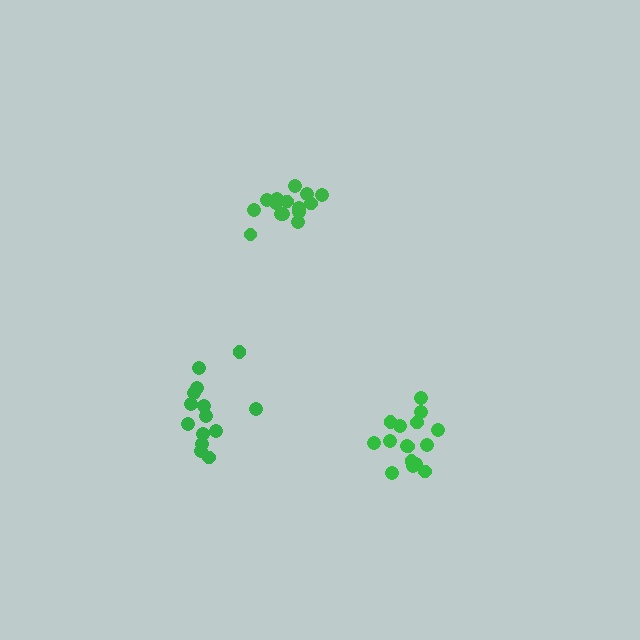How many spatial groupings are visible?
There are 3 spatial groupings.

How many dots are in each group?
Group 1: 15 dots, Group 2: 16 dots, Group 3: 14 dots (45 total).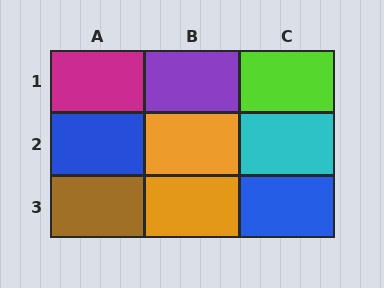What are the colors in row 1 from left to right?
Magenta, purple, lime.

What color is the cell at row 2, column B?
Orange.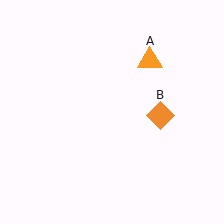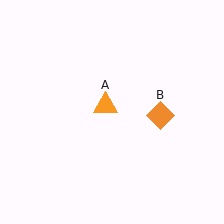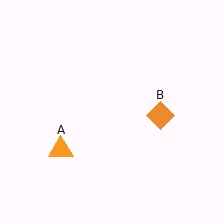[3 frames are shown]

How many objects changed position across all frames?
1 object changed position: orange triangle (object A).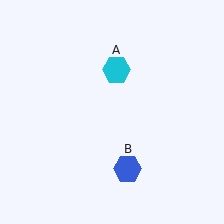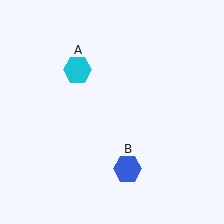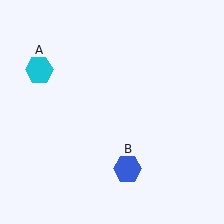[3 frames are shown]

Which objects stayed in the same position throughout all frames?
Blue hexagon (object B) remained stationary.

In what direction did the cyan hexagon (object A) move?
The cyan hexagon (object A) moved left.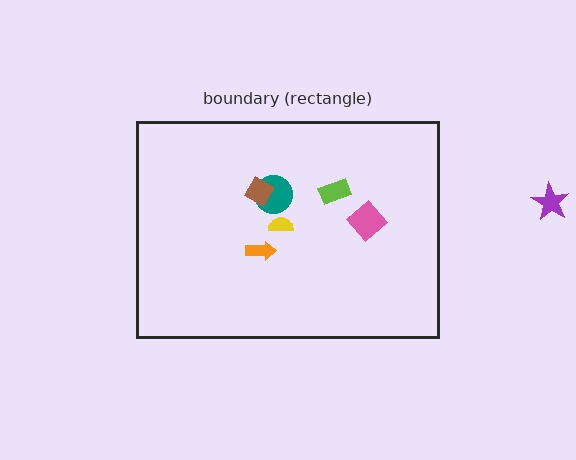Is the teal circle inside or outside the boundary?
Inside.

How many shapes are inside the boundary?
6 inside, 1 outside.